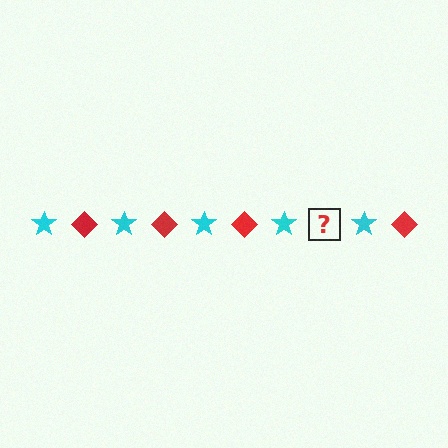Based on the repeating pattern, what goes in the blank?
The blank should be a red diamond.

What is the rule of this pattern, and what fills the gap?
The rule is that the pattern alternates between cyan star and red diamond. The gap should be filled with a red diamond.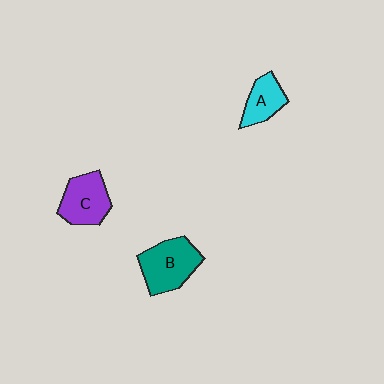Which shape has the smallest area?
Shape A (cyan).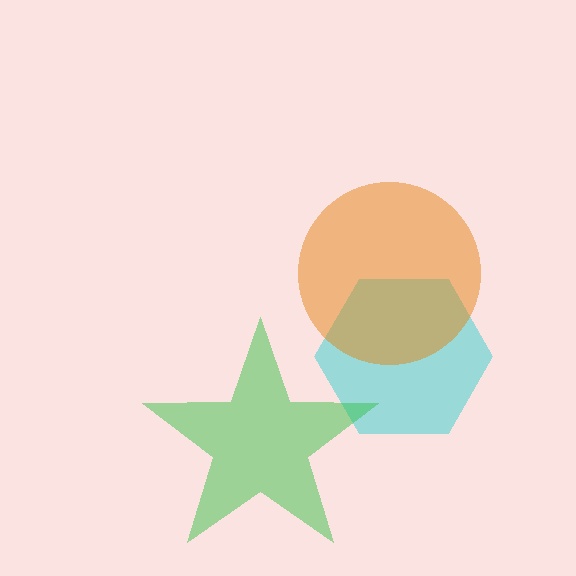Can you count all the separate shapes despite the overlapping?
Yes, there are 3 separate shapes.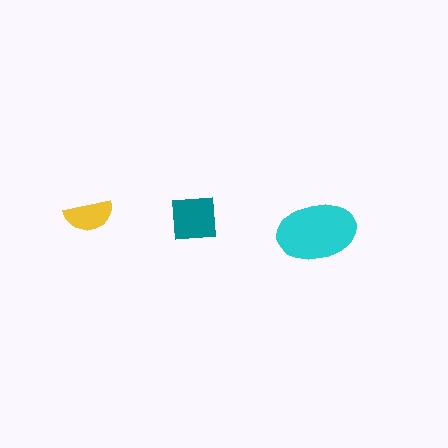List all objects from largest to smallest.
The cyan ellipse, the teal square, the yellow semicircle.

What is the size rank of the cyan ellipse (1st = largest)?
1st.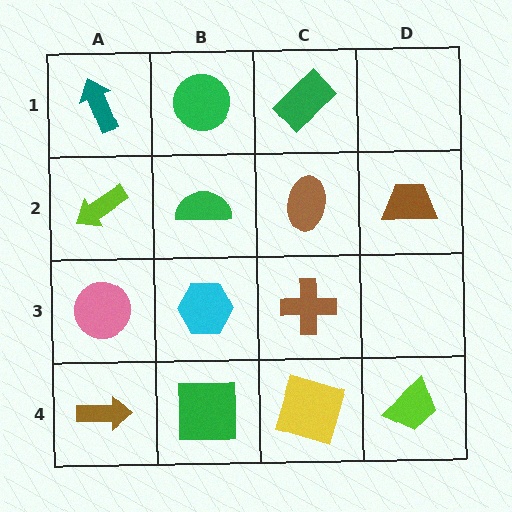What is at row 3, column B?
A cyan hexagon.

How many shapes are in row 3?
3 shapes.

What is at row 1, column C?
A green rectangle.